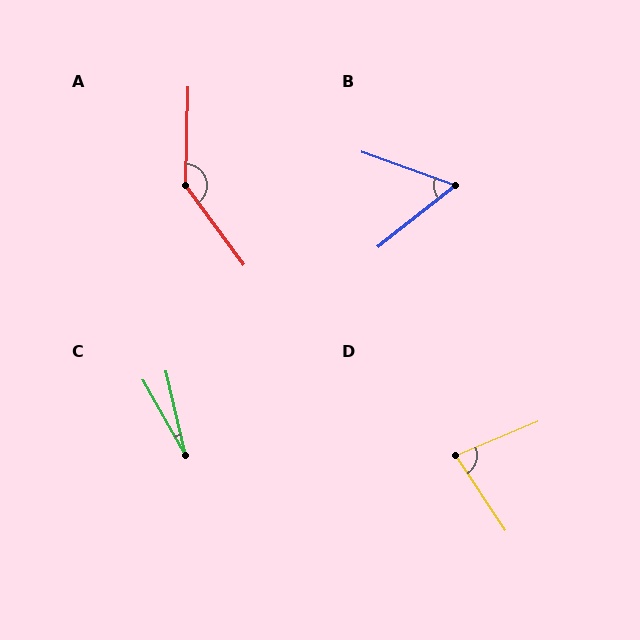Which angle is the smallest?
C, at approximately 17 degrees.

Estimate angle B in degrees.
Approximately 58 degrees.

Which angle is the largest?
A, at approximately 142 degrees.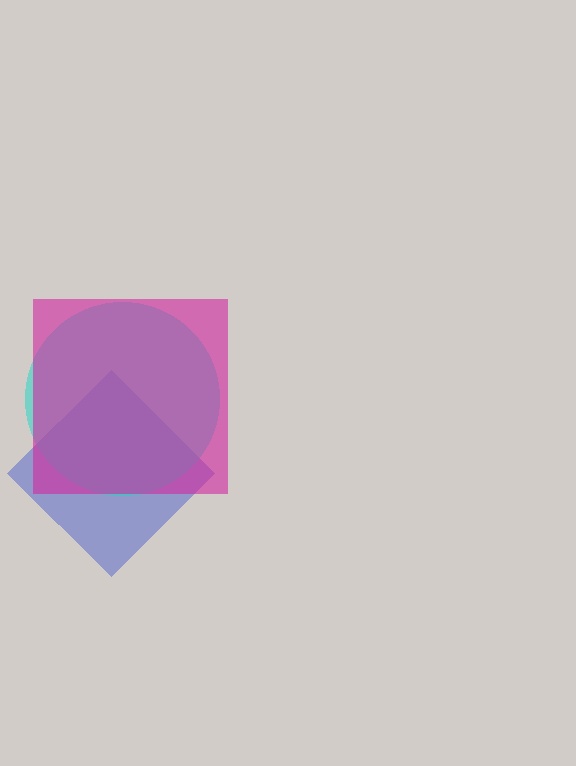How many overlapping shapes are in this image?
There are 3 overlapping shapes in the image.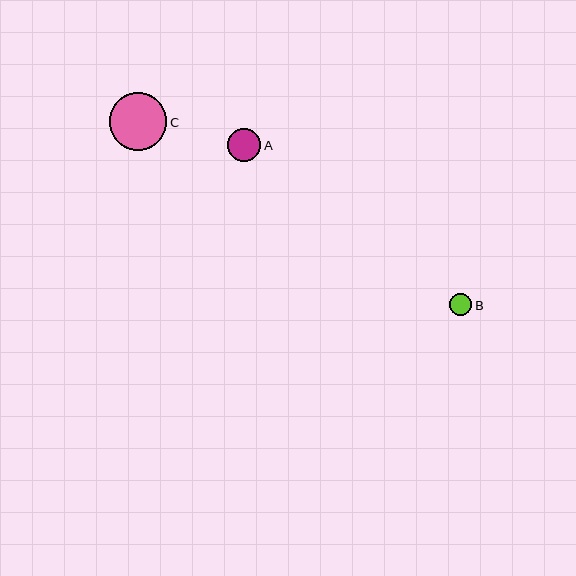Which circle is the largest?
Circle C is the largest with a size of approximately 58 pixels.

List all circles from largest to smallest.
From largest to smallest: C, A, B.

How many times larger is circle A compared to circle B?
Circle A is approximately 1.5 times the size of circle B.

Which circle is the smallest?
Circle B is the smallest with a size of approximately 22 pixels.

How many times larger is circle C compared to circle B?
Circle C is approximately 2.6 times the size of circle B.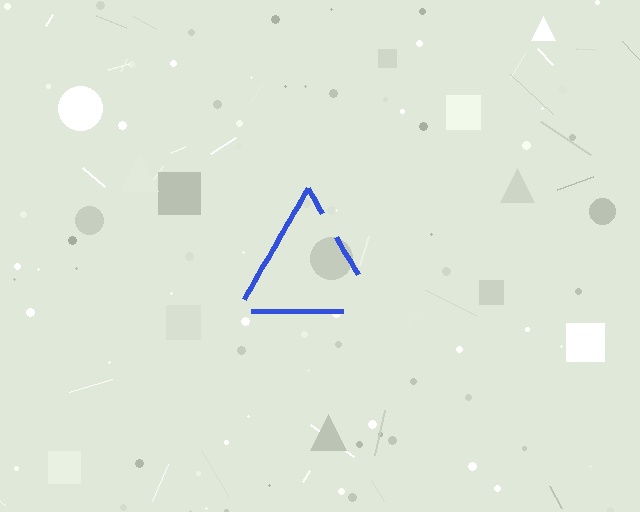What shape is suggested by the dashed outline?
The dashed outline suggests a triangle.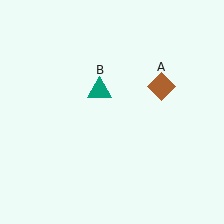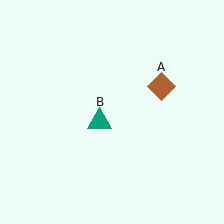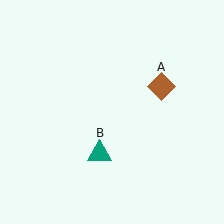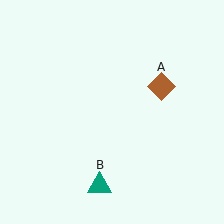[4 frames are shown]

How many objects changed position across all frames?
1 object changed position: teal triangle (object B).